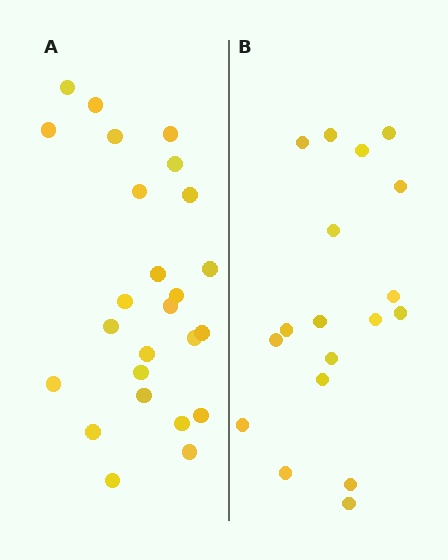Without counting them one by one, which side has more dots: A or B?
Region A (the left region) has more dots.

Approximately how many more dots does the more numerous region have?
Region A has roughly 8 or so more dots than region B.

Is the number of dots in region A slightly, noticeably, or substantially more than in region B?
Region A has noticeably more, but not dramatically so. The ratio is roughly 1.4 to 1.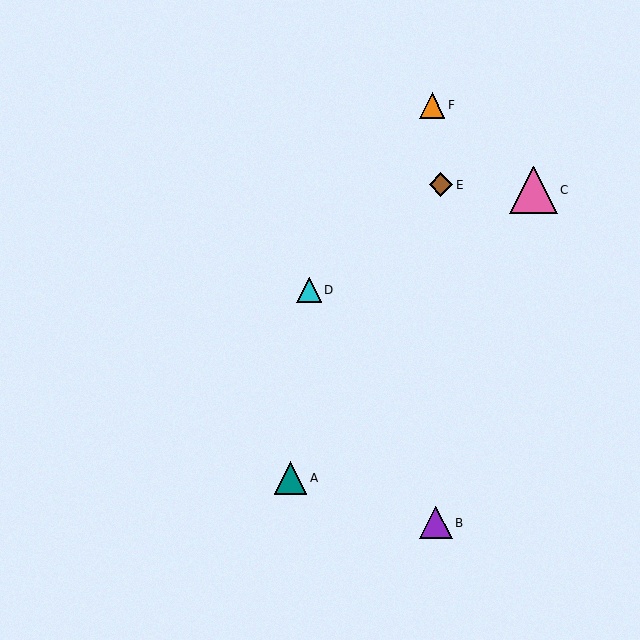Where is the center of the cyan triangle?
The center of the cyan triangle is at (309, 290).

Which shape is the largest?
The pink triangle (labeled C) is the largest.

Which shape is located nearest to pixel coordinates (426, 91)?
The orange triangle (labeled F) at (432, 105) is nearest to that location.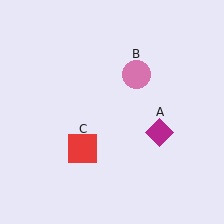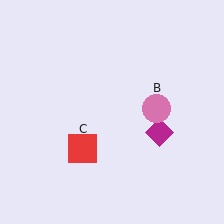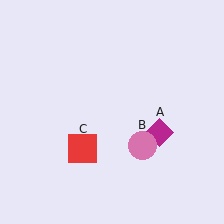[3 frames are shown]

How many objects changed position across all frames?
1 object changed position: pink circle (object B).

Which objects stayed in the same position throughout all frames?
Magenta diamond (object A) and red square (object C) remained stationary.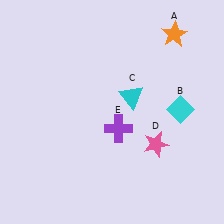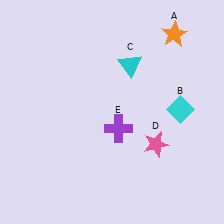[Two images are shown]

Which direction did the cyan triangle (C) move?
The cyan triangle (C) moved up.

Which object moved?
The cyan triangle (C) moved up.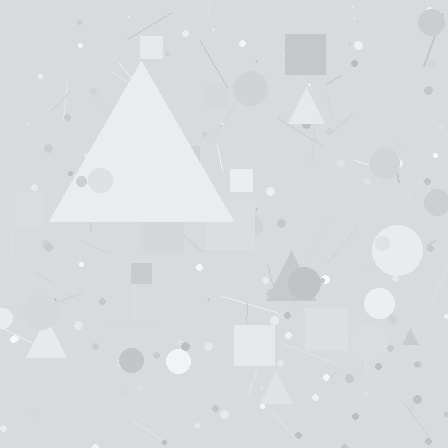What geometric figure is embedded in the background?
A triangle is embedded in the background.